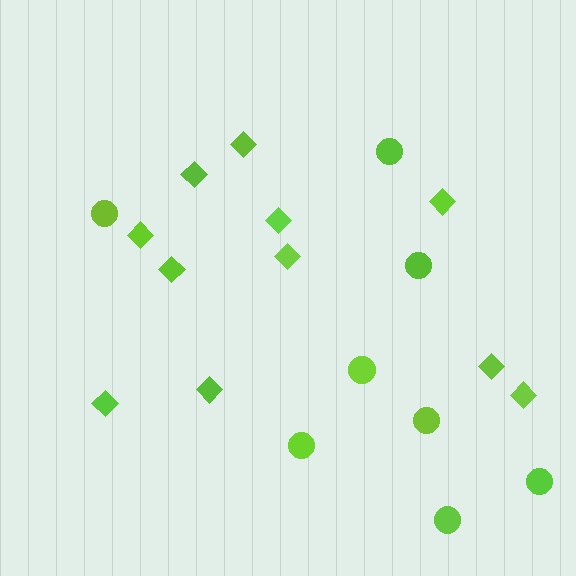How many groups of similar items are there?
There are 2 groups: one group of diamonds (11) and one group of circles (8).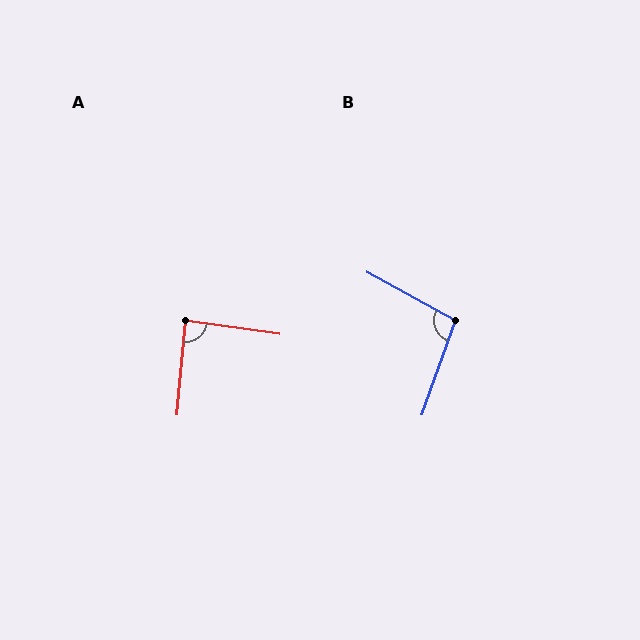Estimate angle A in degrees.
Approximately 87 degrees.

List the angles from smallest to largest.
A (87°), B (99°).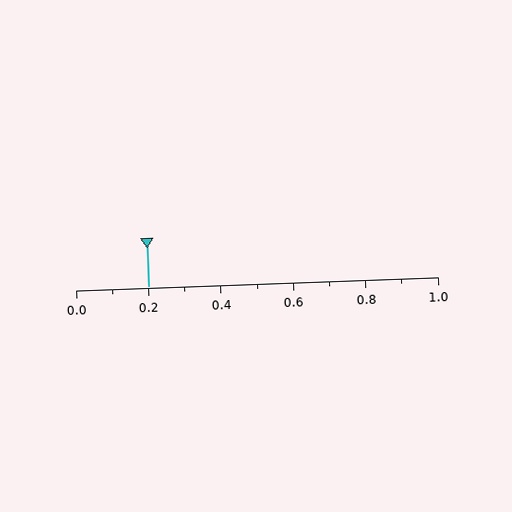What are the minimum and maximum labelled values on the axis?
The axis runs from 0.0 to 1.0.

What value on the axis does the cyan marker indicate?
The marker indicates approximately 0.2.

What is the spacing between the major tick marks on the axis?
The major ticks are spaced 0.2 apart.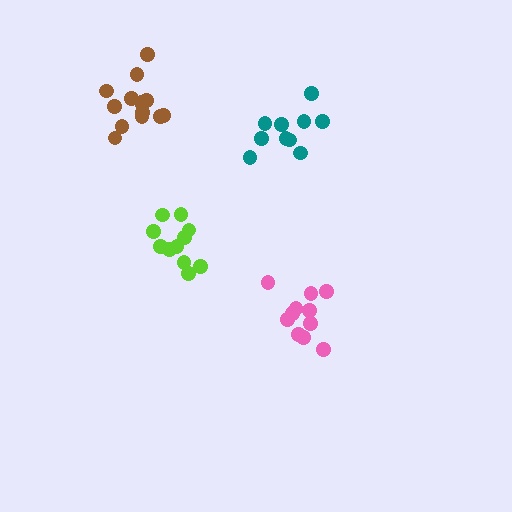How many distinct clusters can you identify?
There are 4 distinct clusters.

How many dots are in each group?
Group 1: 11 dots, Group 2: 13 dots, Group 3: 10 dots, Group 4: 11 dots (45 total).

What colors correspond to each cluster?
The clusters are colored: pink, brown, teal, lime.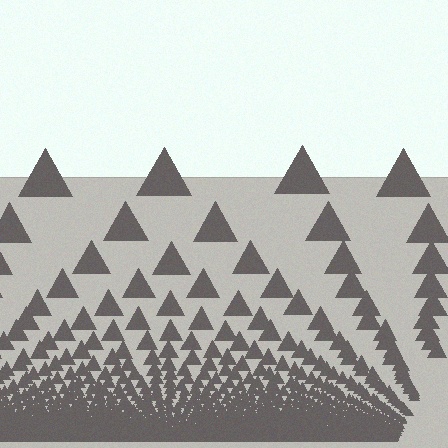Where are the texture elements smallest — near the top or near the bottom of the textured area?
Near the bottom.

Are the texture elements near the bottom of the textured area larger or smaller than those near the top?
Smaller. The gradient is inverted — elements near the bottom are smaller and denser.